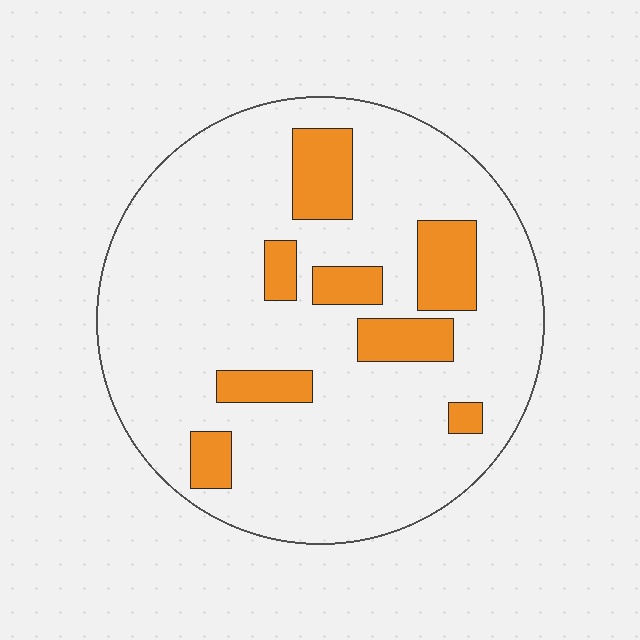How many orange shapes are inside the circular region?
8.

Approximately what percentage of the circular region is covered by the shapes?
Approximately 15%.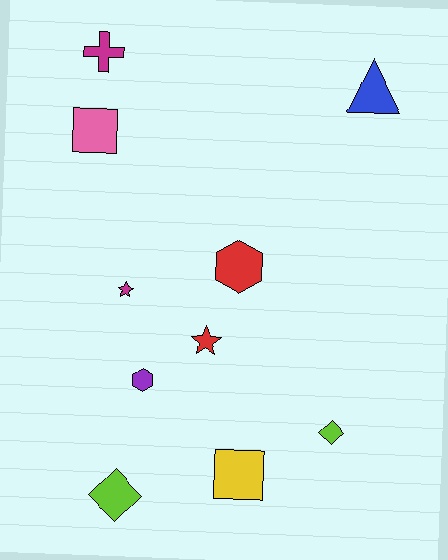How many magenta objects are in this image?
There are 2 magenta objects.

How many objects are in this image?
There are 10 objects.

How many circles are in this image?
There are no circles.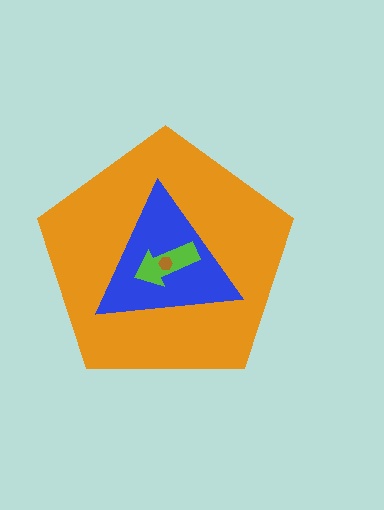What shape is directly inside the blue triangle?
The lime arrow.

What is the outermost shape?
The orange pentagon.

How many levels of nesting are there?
4.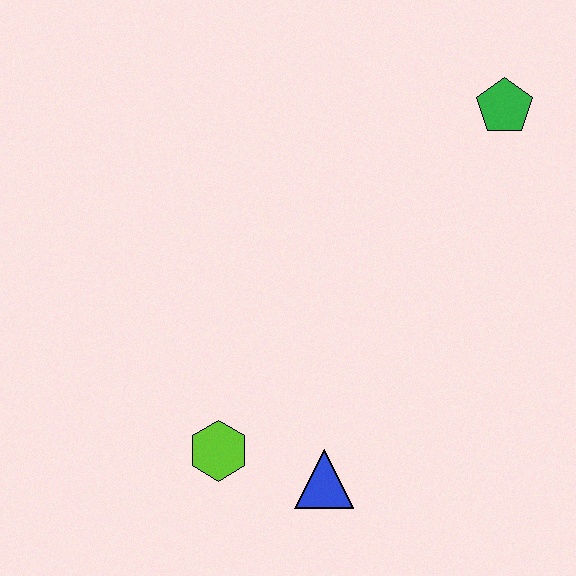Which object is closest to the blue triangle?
The lime hexagon is closest to the blue triangle.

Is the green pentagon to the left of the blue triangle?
No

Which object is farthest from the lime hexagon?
The green pentagon is farthest from the lime hexagon.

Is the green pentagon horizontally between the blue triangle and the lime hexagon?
No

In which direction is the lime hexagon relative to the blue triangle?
The lime hexagon is to the left of the blue triangle.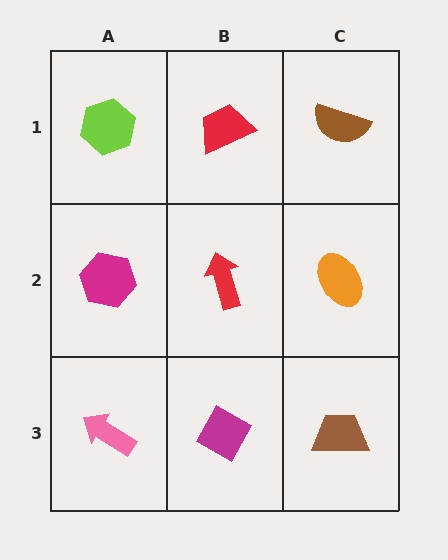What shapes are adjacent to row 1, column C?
An orange ellipse (row 2, column C), a red trapezoid (row 1, column B).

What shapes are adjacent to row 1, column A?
A magenta hexagon (row 2, column A), a red trapezoid (row 1, column B).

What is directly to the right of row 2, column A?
A red arrow.